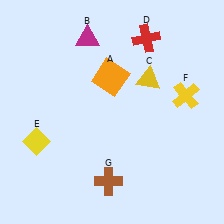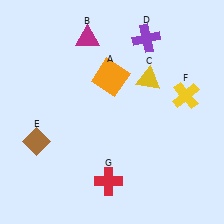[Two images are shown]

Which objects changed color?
D changed from red to purple. E changed from yellow to brown. G changed from brown to red.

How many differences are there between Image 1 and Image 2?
There are 3 differences between the two images.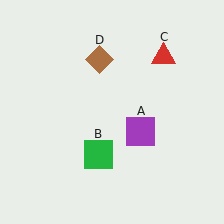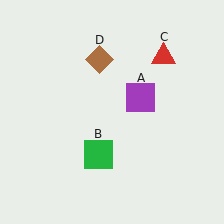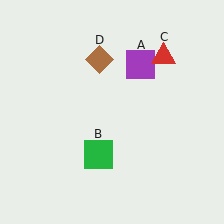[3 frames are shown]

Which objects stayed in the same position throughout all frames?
Green square (object B) and red triangle (object C) and brown diamond (object D) remained stationary.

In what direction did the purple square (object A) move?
The purple square (object A) moved up.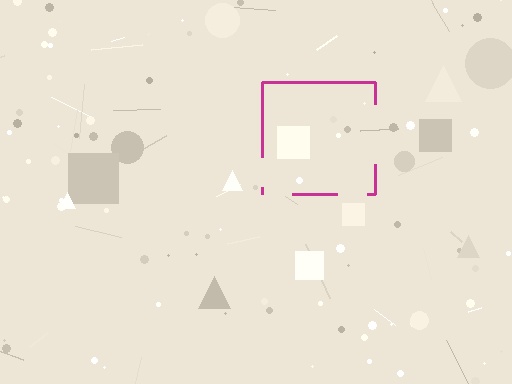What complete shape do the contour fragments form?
The contour fragments form a square.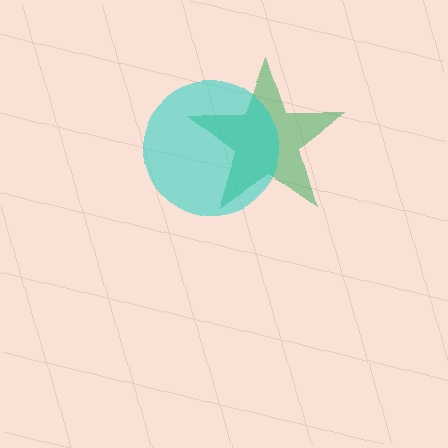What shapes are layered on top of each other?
The layered shapes are: a green star, a cyan circle.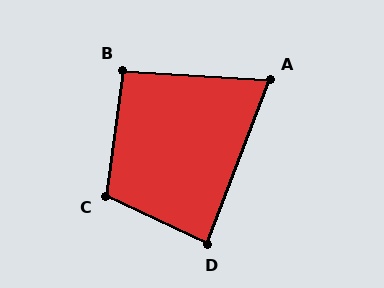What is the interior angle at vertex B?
Approximately 94 degrees (approximately right).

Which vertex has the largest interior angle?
C, at approximately 107 degrees.